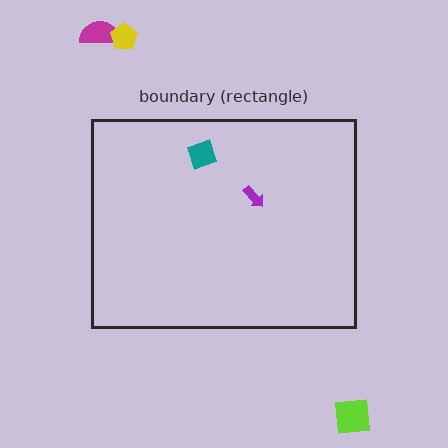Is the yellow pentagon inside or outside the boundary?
Outside.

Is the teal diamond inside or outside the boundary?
Inside.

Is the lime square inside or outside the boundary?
Outside.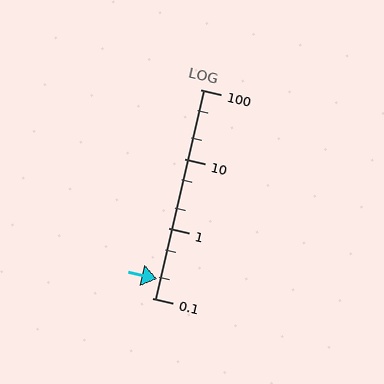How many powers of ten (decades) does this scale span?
The scale spans 3 decades, from 0.1 to 100.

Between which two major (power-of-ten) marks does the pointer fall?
The pointer is between 0.1 and 1.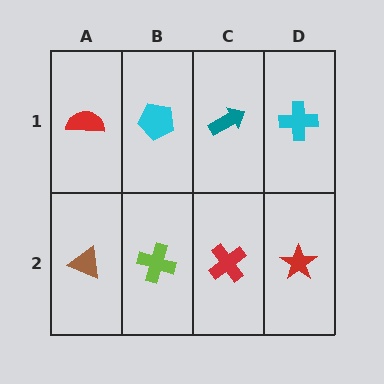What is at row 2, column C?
A red cross.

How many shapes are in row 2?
4 shapes.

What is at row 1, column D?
A cyan cross.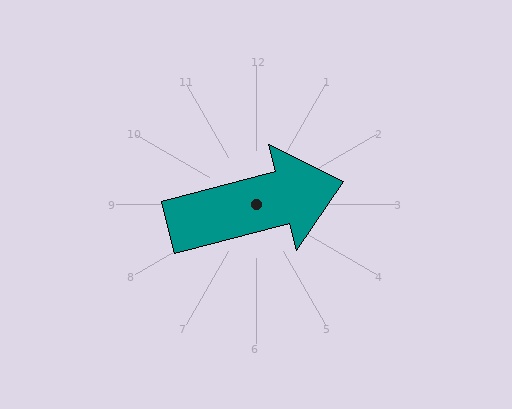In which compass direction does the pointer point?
East.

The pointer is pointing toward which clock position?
Roughly 3 o'clock.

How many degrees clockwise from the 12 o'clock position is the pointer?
Approximately 75 degrees.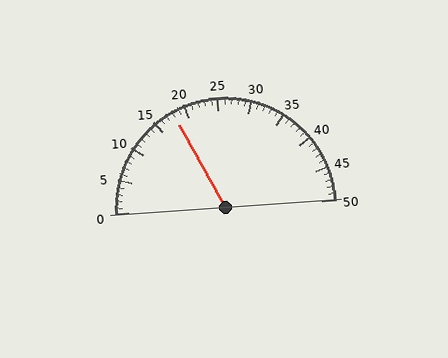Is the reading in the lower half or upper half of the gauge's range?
The reading is in the lower half of the range (0 to 50).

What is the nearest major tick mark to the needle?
The nearest major tick mark is 20.